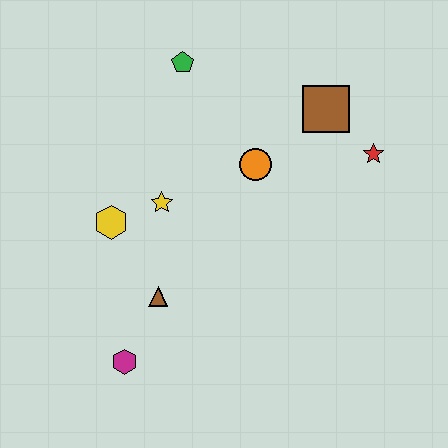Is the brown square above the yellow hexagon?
Yes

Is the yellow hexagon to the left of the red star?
Yes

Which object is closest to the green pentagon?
The orange circle is closest to the green pentagon.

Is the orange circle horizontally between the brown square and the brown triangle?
Yes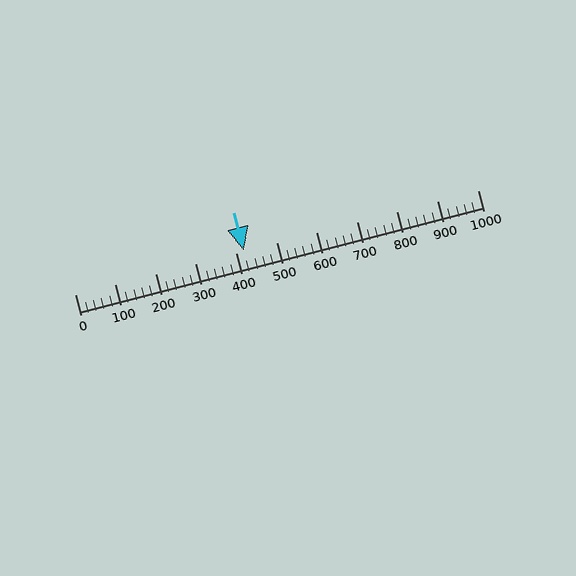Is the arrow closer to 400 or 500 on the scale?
The arrow is closer to 400.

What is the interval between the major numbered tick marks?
The major tick marks are spaced 100 units apart.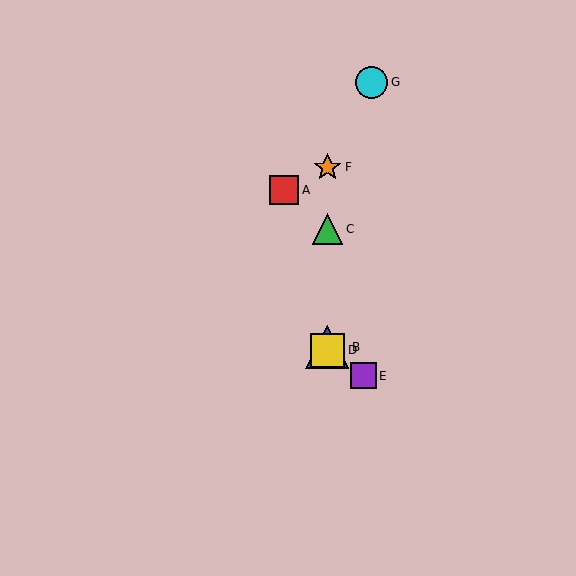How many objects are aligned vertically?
4 objects (B, C, D, F) are aligned vertically.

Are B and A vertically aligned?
No, B is at x≈327 and A is at x≈284.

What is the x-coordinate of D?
Object D is at x≈327.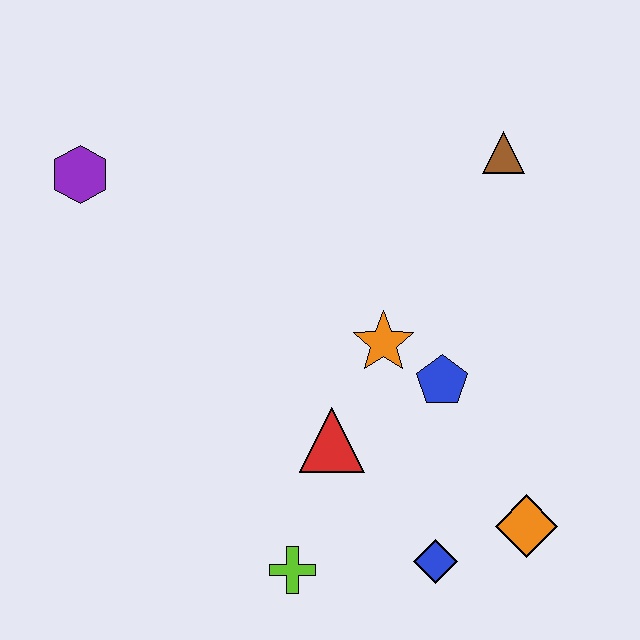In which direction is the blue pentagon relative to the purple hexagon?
The blue pentagon is to the right of the purple hexagon.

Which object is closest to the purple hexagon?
The orange star is closest to the purple hexagon.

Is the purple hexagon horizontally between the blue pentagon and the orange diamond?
No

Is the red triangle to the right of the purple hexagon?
Yes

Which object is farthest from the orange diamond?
The purple hexagon is farthest from the orange diamond.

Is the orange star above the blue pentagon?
Yes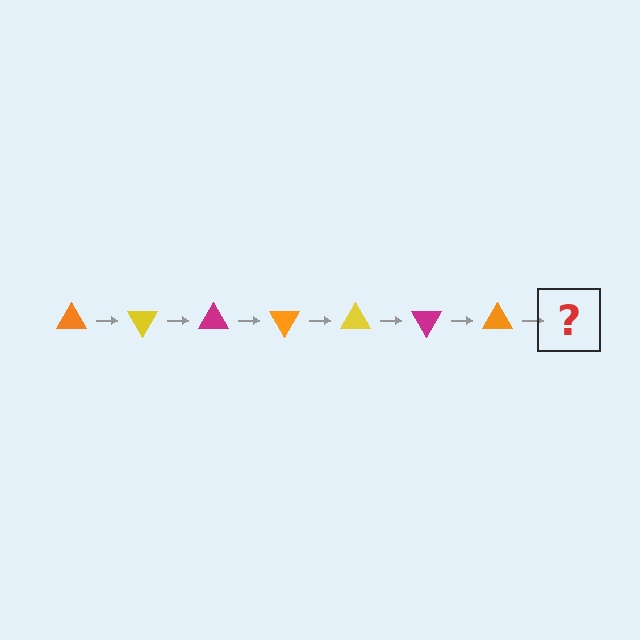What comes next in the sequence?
The next element should be a yellow triangle, rotated 420 degrees from the start.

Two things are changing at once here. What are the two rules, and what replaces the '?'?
The two rules are that it rotates 60 degrees each step and the color cycles through orange, yellow, and magenta. The '?' should be a yellow triangle, rotated 420 degrees from the start.